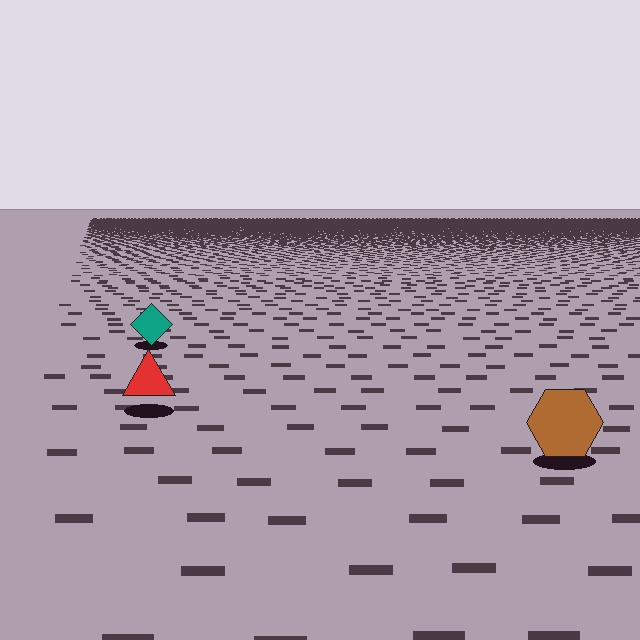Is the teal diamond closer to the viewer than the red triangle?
No. The red triangle is closer — you can tell from the texture gradient: the ground texture is coarser near it.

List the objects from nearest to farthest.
From nearest to farthest: the brown hexagon, the red triangle, the teal diamond.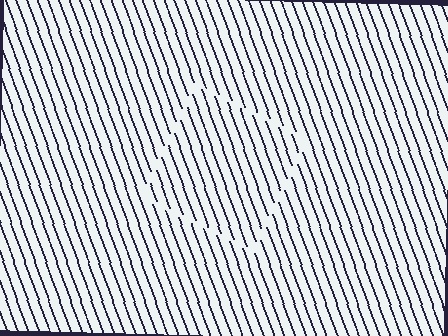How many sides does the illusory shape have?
4 sides — the line-ends trace a square.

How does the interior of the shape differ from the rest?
The interior of the shape contains the same grating, shifted by half a period — the contour is defined by the phase discontinuity where line-ends from the inner and outer gratings abut.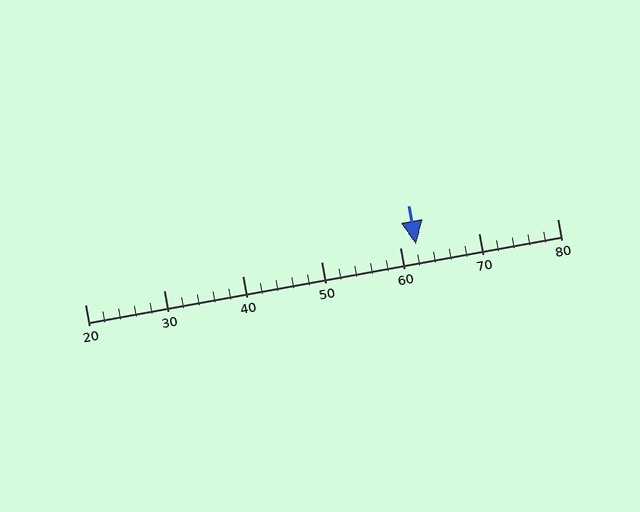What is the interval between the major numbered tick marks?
The major tick marks are spaced 10 units apart.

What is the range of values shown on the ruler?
The ruler shows values from 20 to 80.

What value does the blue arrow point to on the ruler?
The blue arrow points to approximately 62.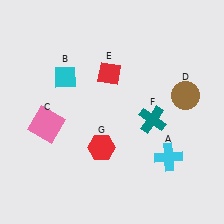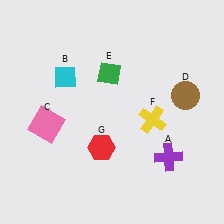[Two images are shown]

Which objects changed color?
A changed from cyan to purple. E changed from red to green. F changed from teal to yellow.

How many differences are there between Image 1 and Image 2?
There are 3 differences between the two images.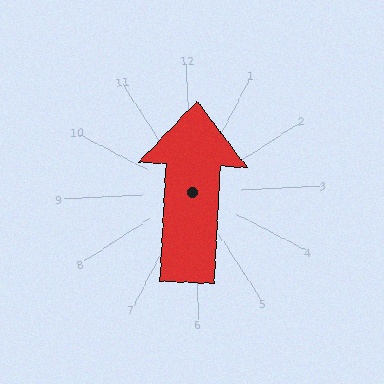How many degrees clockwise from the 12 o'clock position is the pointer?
Approximately 6 degrees.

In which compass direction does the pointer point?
North.